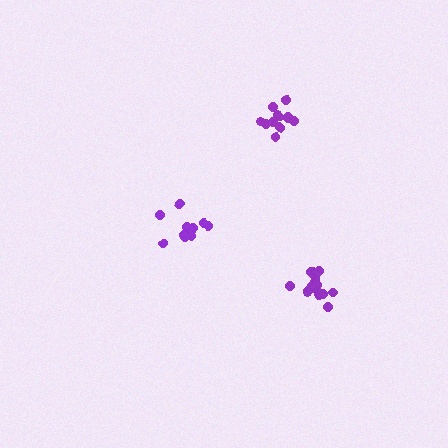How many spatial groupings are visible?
There are 3 spatial groupings.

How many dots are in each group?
Group 1: 11 dots, Group 2: 15 dots, Group 3: 12 dots (38 total).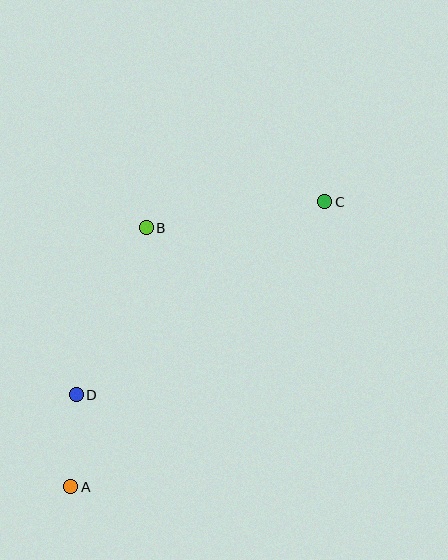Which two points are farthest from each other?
Points A and C are farthest from each other.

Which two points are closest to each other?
Points A and D are closest to each other.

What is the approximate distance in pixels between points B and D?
The distance between B and D is approximately 181 pixels.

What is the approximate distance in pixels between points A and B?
The distance between A and B is approximately 270 pixels.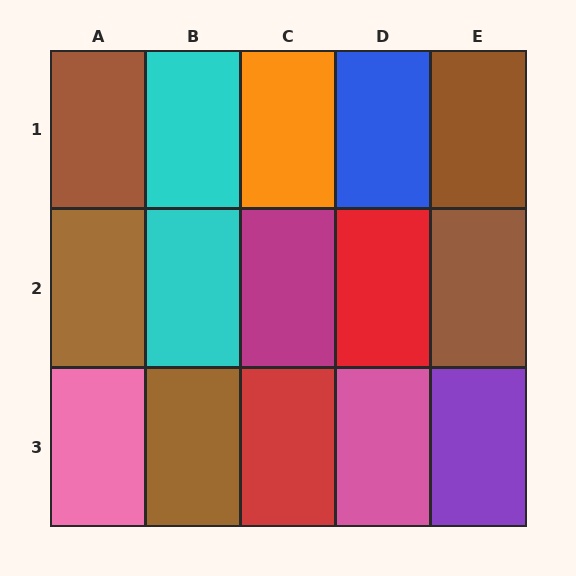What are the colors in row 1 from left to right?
Brown, cyan, orange, blue, brown.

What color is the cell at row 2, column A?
Brown.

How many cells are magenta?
1 cell is magenta.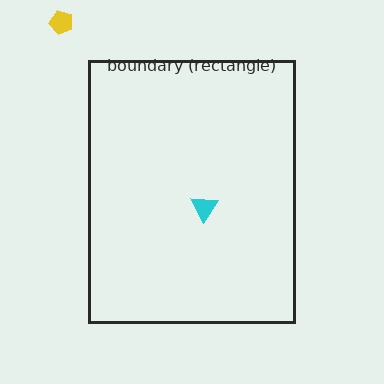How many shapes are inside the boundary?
1 inside, 1 outside.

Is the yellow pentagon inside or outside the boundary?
Outside.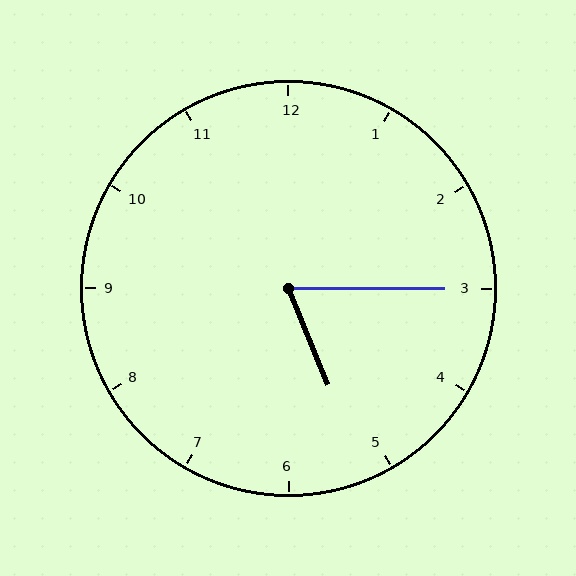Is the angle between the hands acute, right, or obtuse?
It is acute.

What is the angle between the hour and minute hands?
Approximately 68 degrees.